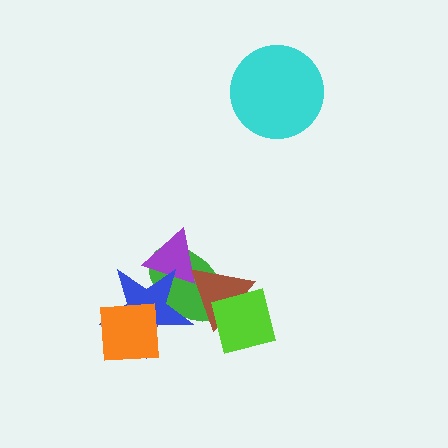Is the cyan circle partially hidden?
No, no other shape covers it.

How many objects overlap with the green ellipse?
4 objects overlap with the green ellipse.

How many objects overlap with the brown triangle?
4 objects overlap with the brown triangle.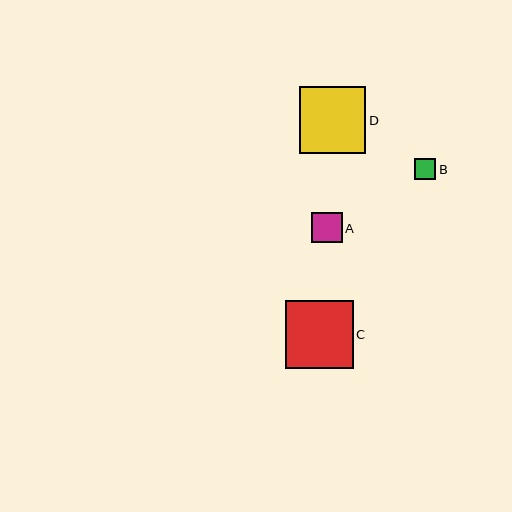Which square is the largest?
Square C is the largest with a size of approximately 68 pixels.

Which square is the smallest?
Square B is the smallest with a size of approximately 21 pixels.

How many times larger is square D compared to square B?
Square D is approximately 3.1 times the size of square B.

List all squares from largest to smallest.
From largest to smallest: C, D, A, B.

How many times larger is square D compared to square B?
Square D is approximately 3.1 times the size of square B.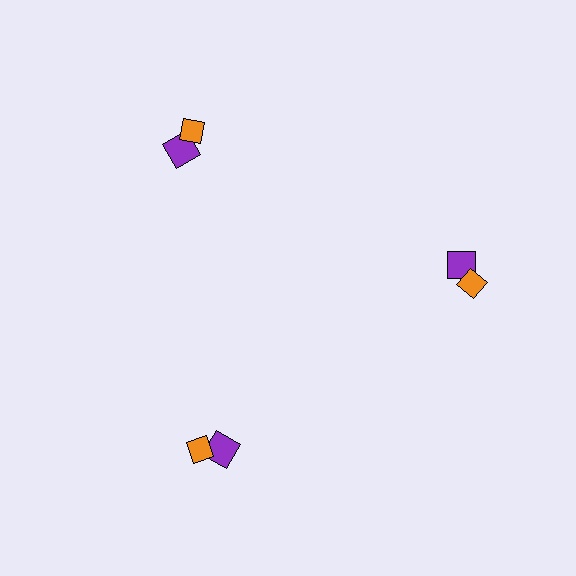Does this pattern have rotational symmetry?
Yes, this pattern has 3-fold rotational symmetry. It looks the same after rotating 120 degrees around the center.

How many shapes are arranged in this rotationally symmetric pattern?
There are 6 shapes, arranged in 3 groups of 2.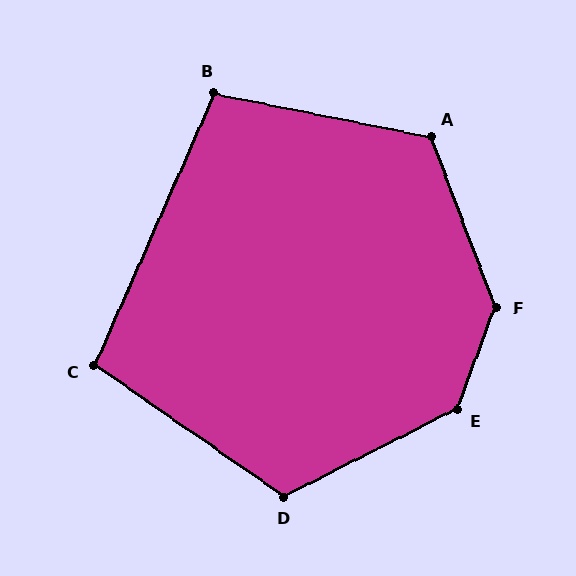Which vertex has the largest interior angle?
F, at approximately 139 degrees.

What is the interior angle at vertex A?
Approximately 122 degrees (obtuse).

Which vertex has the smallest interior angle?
C, at approximately 101 degrees.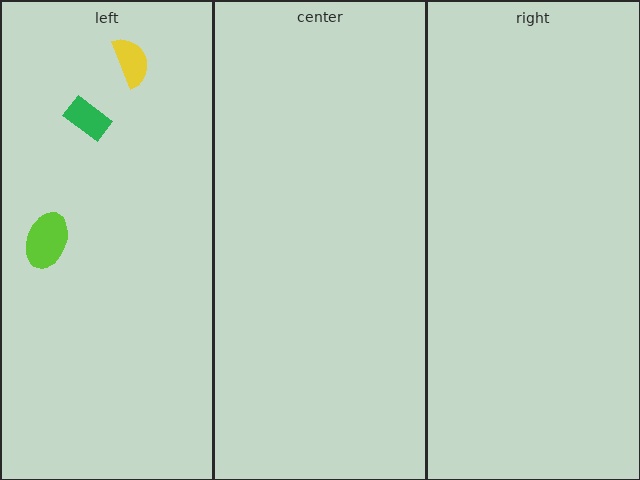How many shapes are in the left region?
3.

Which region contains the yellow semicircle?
The left region.